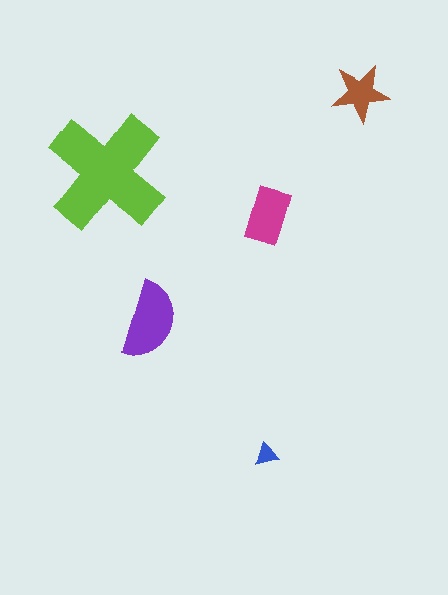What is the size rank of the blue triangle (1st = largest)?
5th.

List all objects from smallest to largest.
The blue triangle, the brown star, the magenta rectangle, the purple semicircle, the lime cross.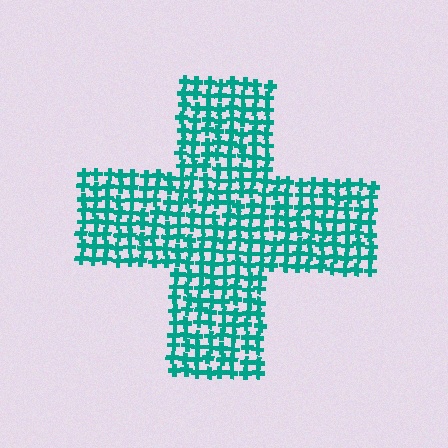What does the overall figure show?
The overall figure shows a cross.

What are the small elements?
The small elements are crosses.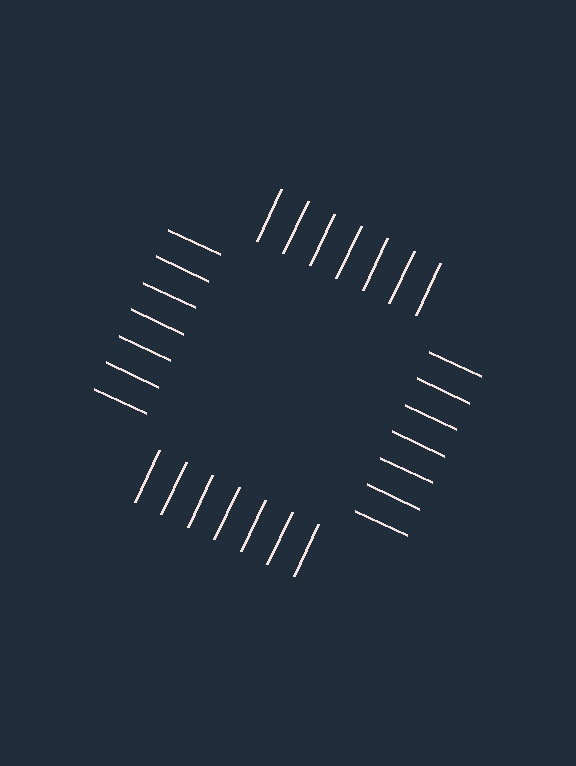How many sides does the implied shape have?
4 sides — the line-ends trace a square.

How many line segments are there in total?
28 — 7 along each of the 4 edges.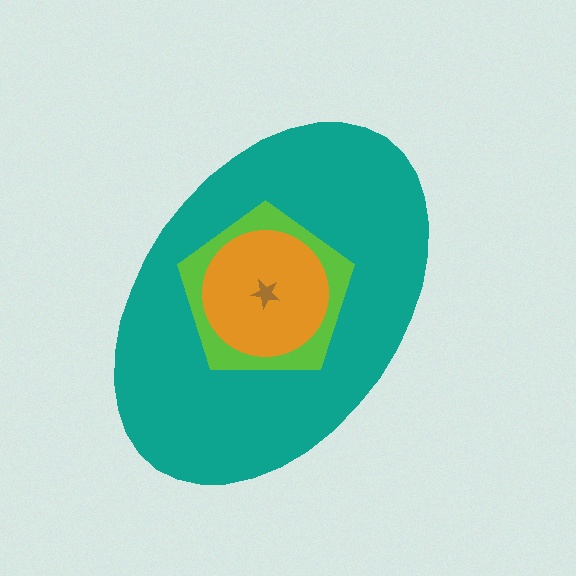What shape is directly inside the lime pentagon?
The orange circle.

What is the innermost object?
The brown star.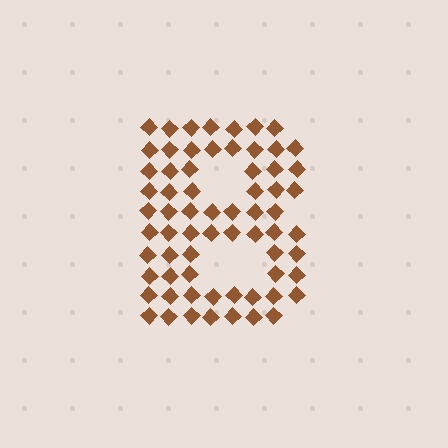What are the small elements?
The small elements are diamonds.